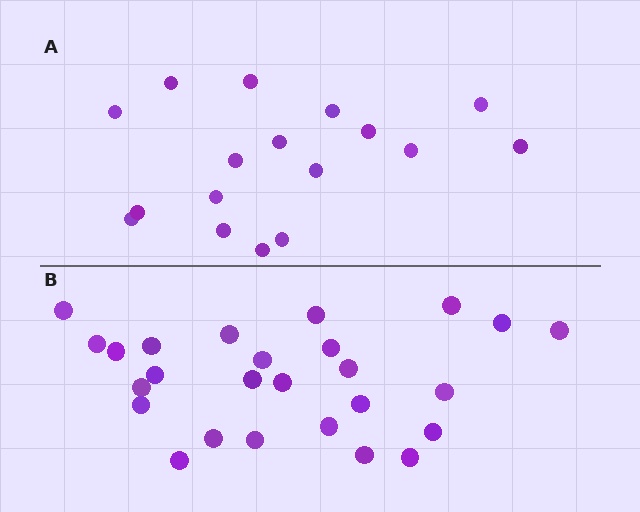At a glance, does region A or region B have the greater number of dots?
Region B (the bottom region) has more dots.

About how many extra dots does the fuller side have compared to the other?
Region B has roughly 8 or so more dots than region A.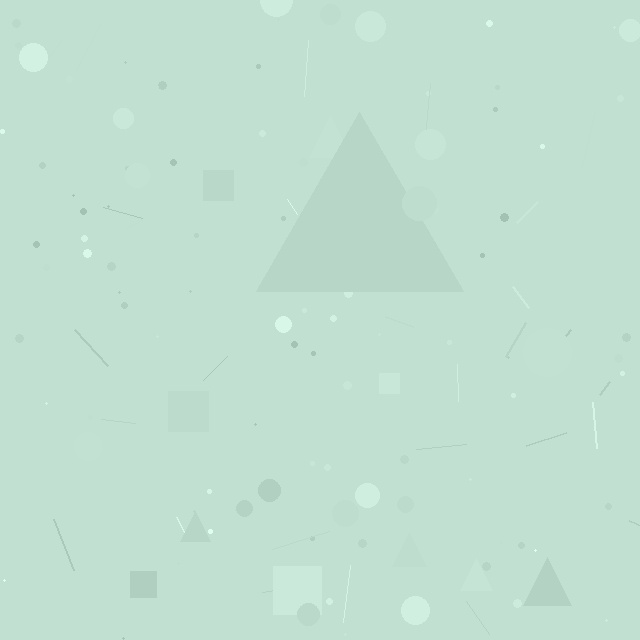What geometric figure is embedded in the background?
A triangle is embedded in the background.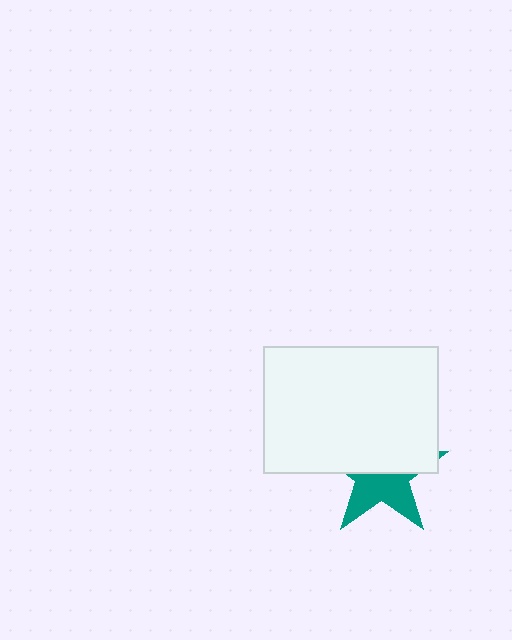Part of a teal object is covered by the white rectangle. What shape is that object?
It is a star.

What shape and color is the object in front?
The object in front is a white rectangle.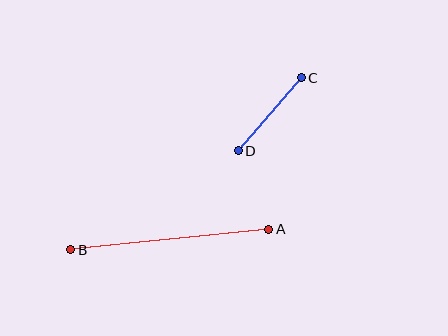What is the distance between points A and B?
The distance is approximately 199 pixels.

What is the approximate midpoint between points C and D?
The midpoint is at approximately (270, 114) pixels.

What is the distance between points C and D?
The distance is approximately 97 pixels.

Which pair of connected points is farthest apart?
Points A and B are farthest apart.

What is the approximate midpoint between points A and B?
The midpoint is at approximately (170, 240) pixels.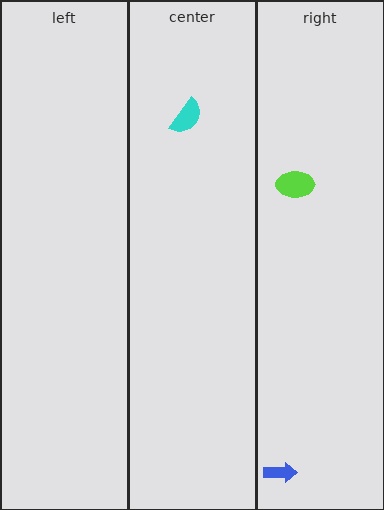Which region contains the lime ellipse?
The right region.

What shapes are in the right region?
The lime ellipse, the blue arrow.